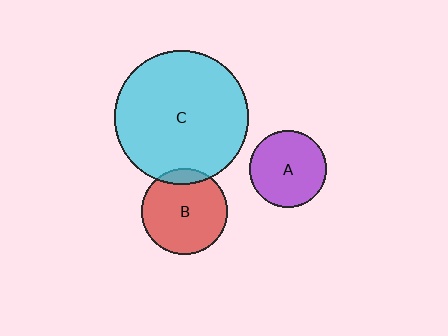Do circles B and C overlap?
Yes.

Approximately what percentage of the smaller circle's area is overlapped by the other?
Approximately 10%.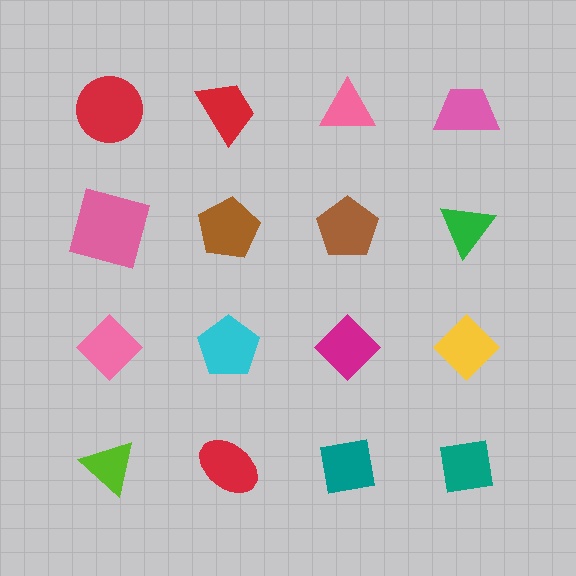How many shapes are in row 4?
4 shapes.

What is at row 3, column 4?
A yellow diamond.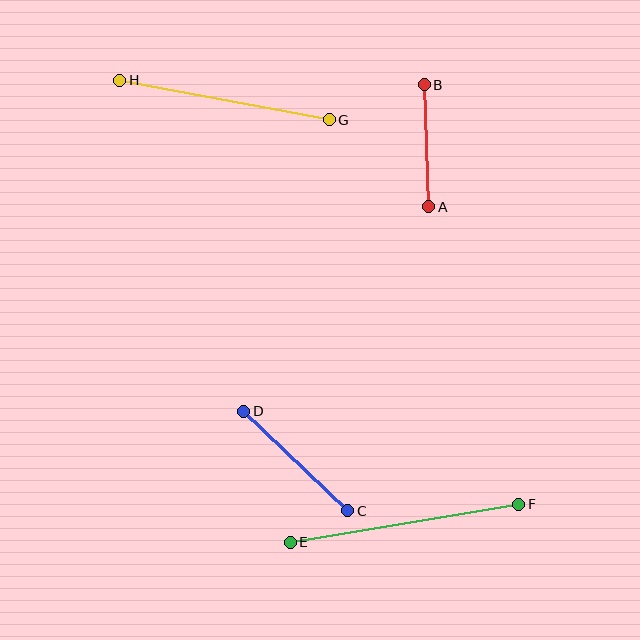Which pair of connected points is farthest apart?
Points E and F are farthest apart.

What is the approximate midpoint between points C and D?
The midpoint is at approximately (296, 461) pixels.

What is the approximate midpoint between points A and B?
The midpoint is at approximately (427, 146) pixels.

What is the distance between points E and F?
The distance is approximately 232 pixels.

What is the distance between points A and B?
The distance is approximately 122 pixels.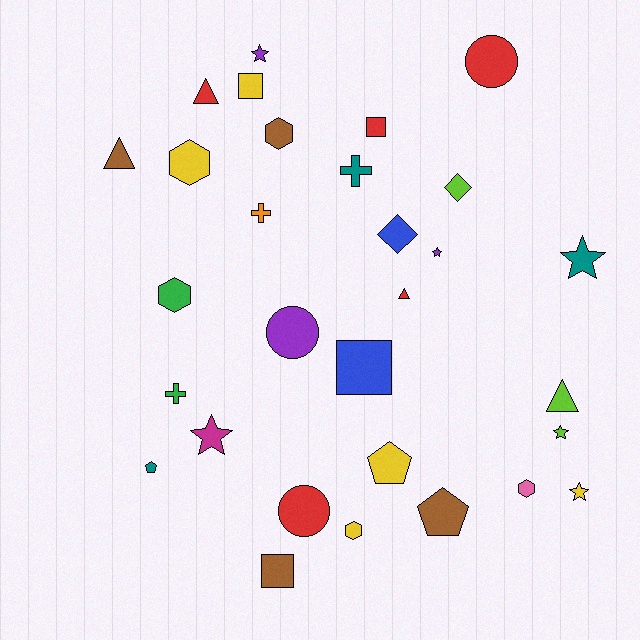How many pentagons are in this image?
There are 3 pentagons.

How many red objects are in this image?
There are 5 red objects.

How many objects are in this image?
There are 30 objects.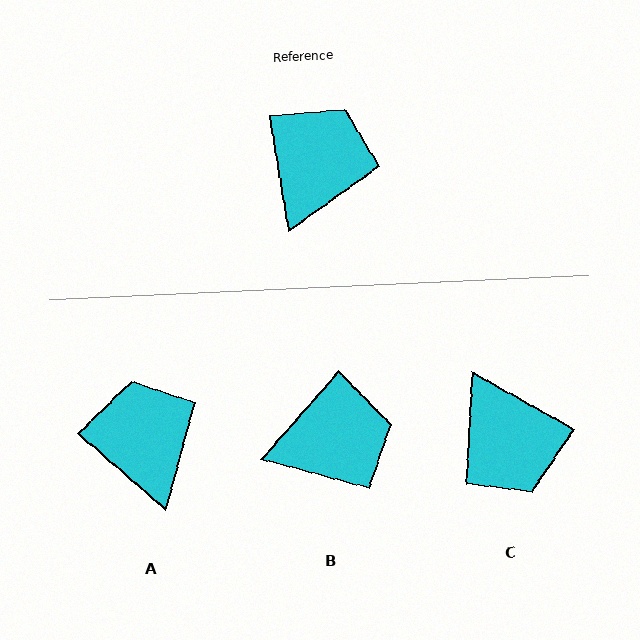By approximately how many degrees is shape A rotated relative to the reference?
Approximately 40 degrees counter-clockwise.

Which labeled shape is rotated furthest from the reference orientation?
C, about 128 degrees away.